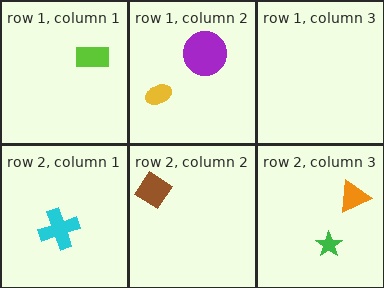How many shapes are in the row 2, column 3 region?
2.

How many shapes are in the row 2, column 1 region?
1.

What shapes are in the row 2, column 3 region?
The green star, the orange triangle.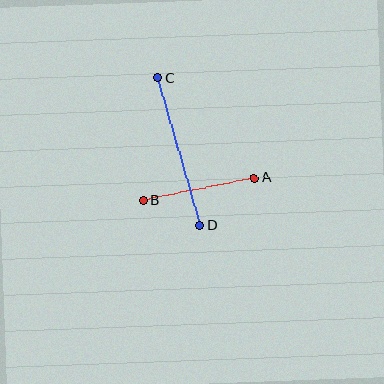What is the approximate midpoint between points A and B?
The midpoint is at approximately (199, 189) pixels.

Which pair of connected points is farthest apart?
Points C and D are farthest apart.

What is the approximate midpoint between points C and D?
The midpoint is at approximately (179, 152) pixels.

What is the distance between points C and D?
The distance is approximately 153 pixels.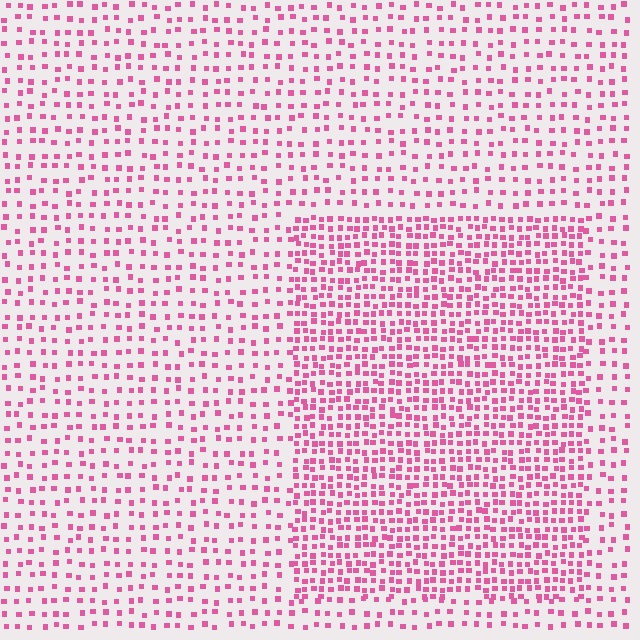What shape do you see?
I see a rectangle.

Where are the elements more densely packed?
The elements are more densely packed inside the rectangle boundary.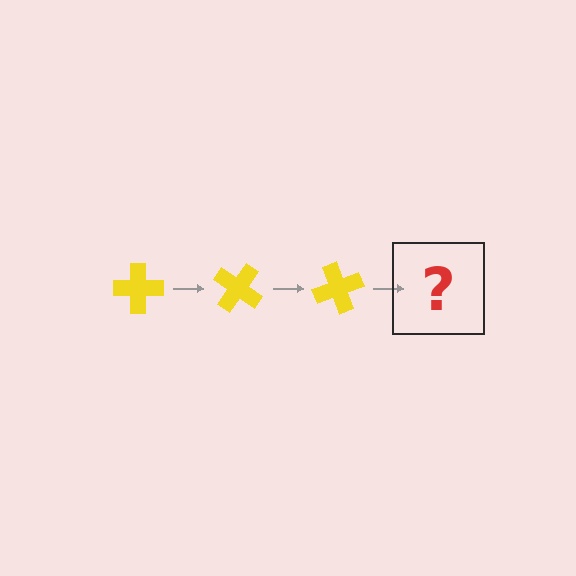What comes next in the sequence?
The next element should be a yellow cross rotated 105 degrees.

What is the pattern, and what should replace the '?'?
The pattern is that the cross rotates 35 degrees each step. The '?' should be a yellow cross rotated 105 degrees.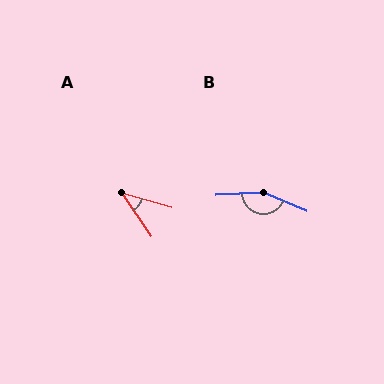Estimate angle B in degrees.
Approximately 153 degrees.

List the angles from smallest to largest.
A (40°), B (153°).